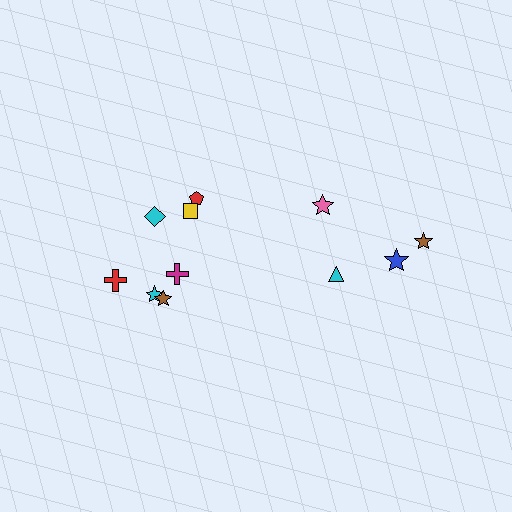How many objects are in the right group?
There are 4 objects.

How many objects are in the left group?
There are 7 objects.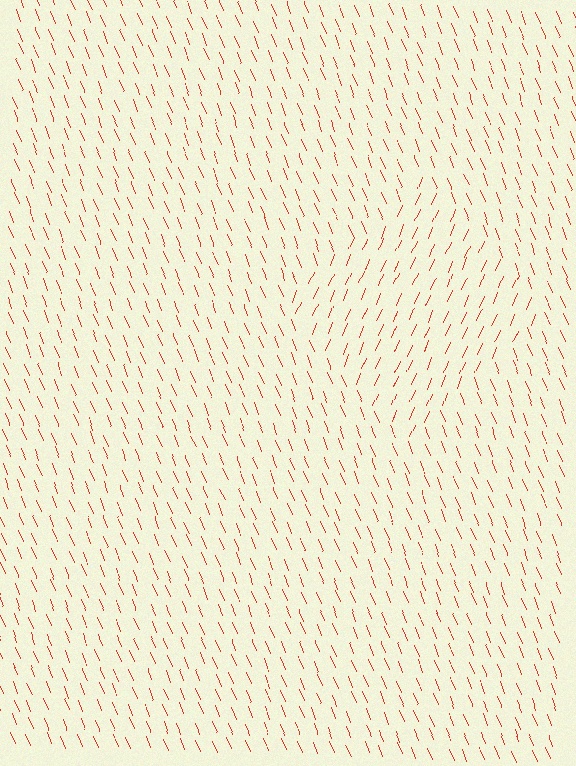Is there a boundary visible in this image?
Yes, there is a texture boundary formed by a change in line orientation.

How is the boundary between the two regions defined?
The boundary is defined purely by a change in line orientation (approximately 45 degrees difference). All lines are the same color and thickness.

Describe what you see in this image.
The image is filled with small red line segments. A diamond region in the image has lines oriented differently from the surrounding lines, creating a visible texture boundary.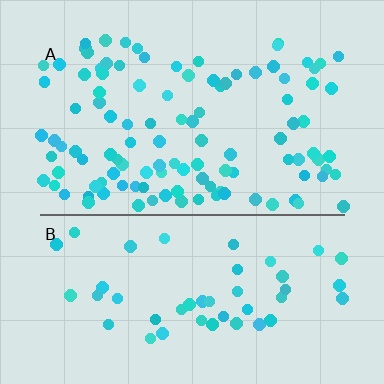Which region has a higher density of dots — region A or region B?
A (the top).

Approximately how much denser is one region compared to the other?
Approximately 2.3× — region A over region B.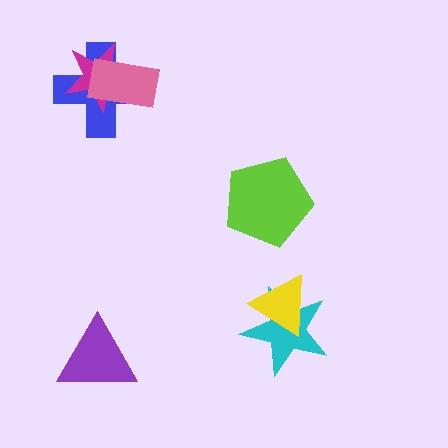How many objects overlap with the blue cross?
2 objects overlap with the blue cross.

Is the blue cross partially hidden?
Yes, it is partially covered by another shape.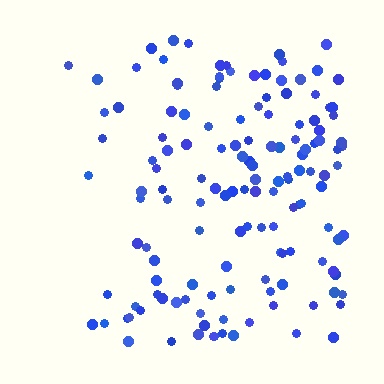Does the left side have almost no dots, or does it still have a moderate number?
Still a moderate number, just noticeably fewer than the right.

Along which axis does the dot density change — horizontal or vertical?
Horizontal.